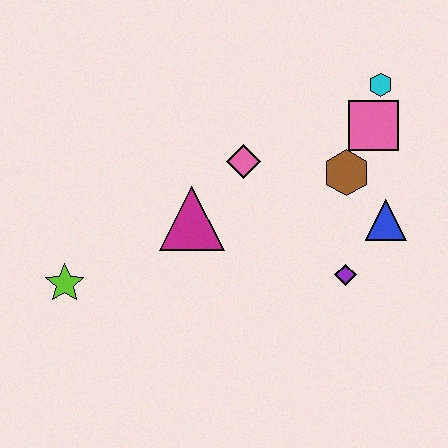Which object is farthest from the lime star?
The cyan hexagon is farthest from the lime star.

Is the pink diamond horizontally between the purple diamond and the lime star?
Yes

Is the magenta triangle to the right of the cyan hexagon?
No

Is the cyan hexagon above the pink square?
Yes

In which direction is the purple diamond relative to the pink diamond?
The purple diamond is below the pink diamond.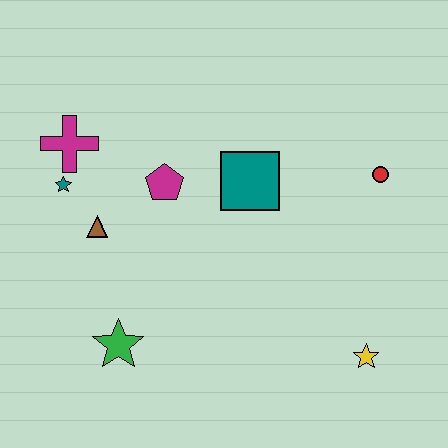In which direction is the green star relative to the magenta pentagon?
The green star is below the magenta pentagon.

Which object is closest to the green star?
The brown triangle is closest to the green star.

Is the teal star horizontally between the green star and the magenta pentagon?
No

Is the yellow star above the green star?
No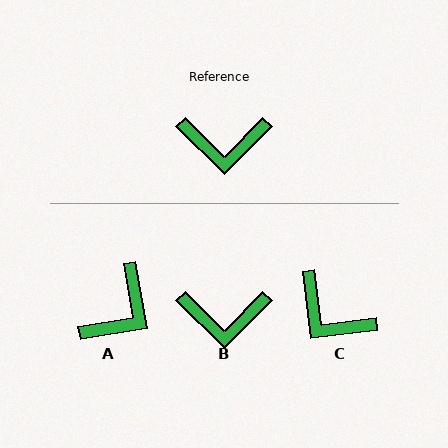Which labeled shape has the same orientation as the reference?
B.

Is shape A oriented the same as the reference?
No, it is off by about 54 degrees.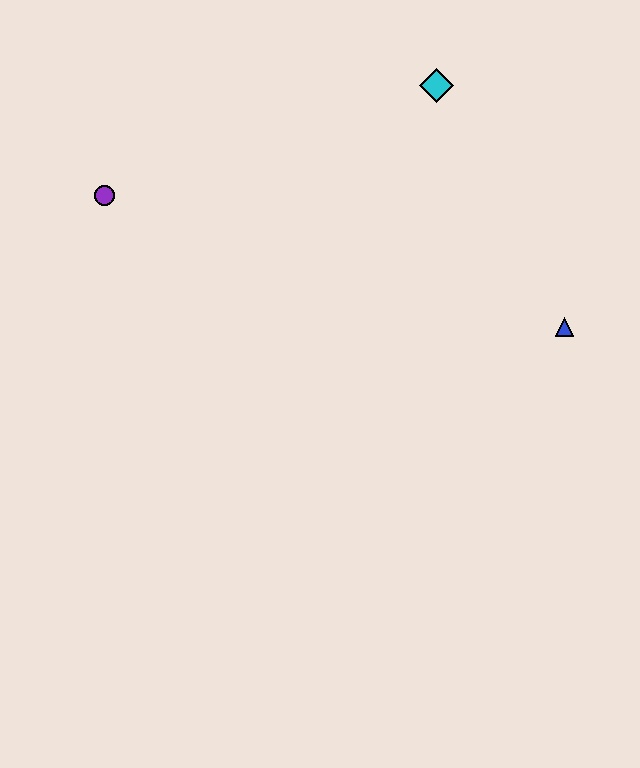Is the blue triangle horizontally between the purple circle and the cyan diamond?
No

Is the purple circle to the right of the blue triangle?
No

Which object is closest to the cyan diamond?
The blue triangle is closest to the cyan diamond.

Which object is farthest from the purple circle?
The blue triangle is farthest from the purple circle.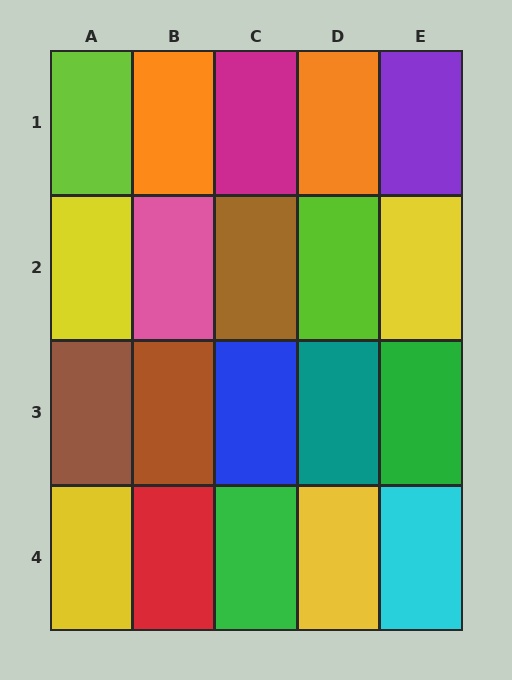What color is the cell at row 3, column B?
Brown.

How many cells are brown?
3 cells are brown.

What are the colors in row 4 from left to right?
Yellow, red, green, yellow, cyan.